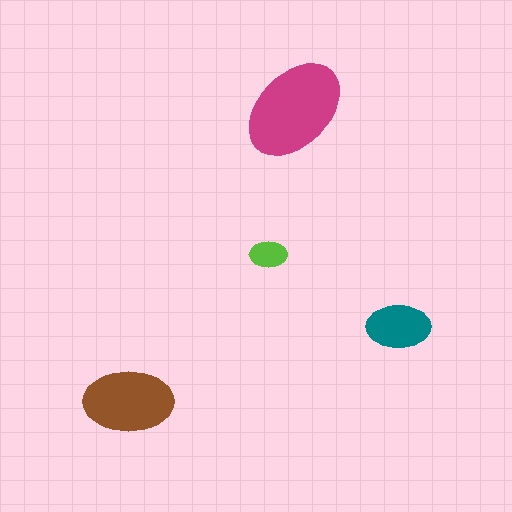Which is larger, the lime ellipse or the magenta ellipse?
The magenta one.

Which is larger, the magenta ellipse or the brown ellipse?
The magenta one.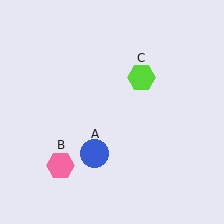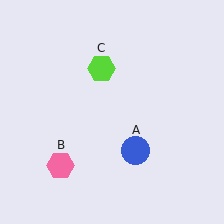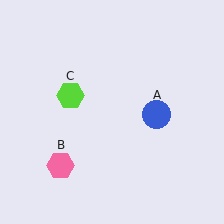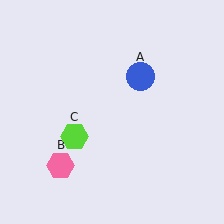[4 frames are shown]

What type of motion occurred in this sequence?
The blue circle (object A), lime hexagon (object C) rotated counterclockwise around the center of the scene.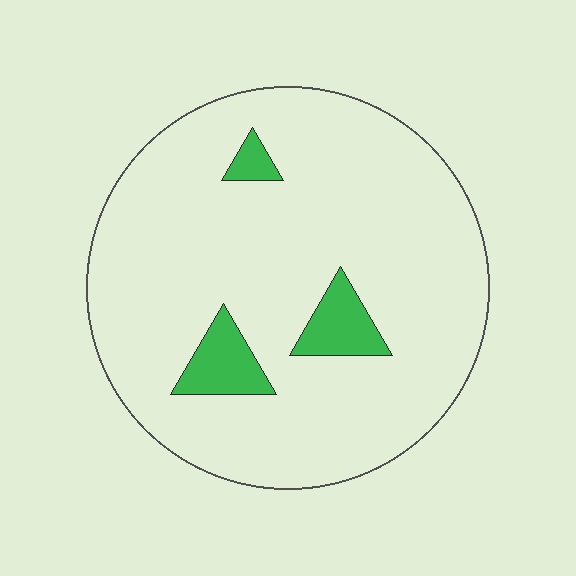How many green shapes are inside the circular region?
3.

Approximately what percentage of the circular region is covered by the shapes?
Approximately 10%.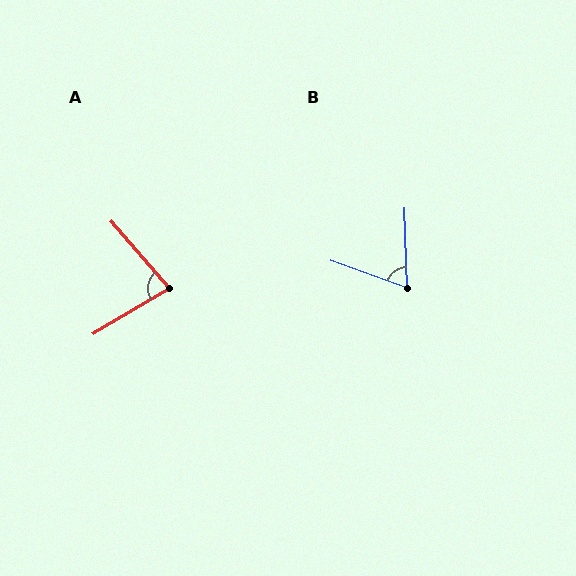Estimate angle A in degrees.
Approximately 80 degrees.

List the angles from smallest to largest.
B (68°), A (80°).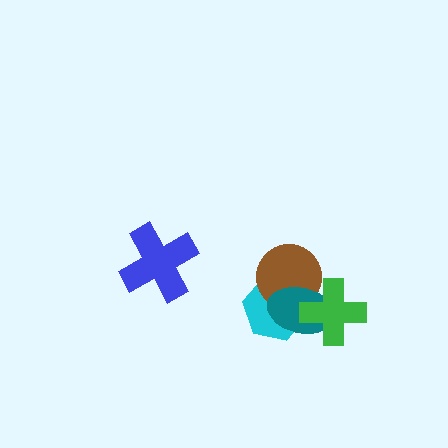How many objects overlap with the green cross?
3 objects overlap with the green cross.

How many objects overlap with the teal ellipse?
3 objects overlap with the teal ellipse.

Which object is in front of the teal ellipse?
The green cross is in front of the teal ellipse.